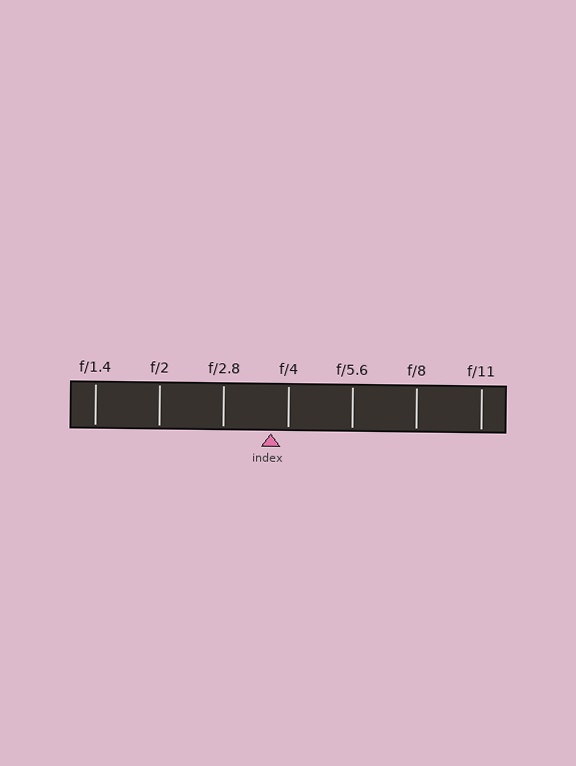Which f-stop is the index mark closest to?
The index mark is closest to f/4.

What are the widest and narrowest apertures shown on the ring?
The widest aperture shown is f/1.4 and the narrowest is f/11.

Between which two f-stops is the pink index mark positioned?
The index mark is between f/2.8 and f/4.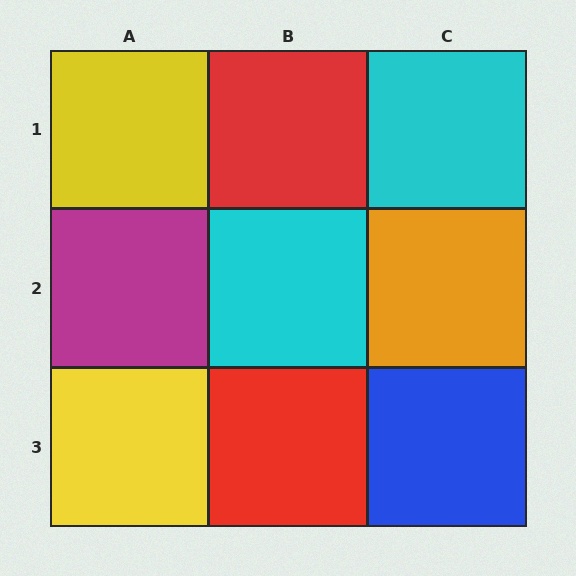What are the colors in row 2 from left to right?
Magenta, cyan, orange.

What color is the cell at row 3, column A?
Yellow.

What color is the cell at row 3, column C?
Blue.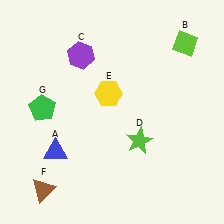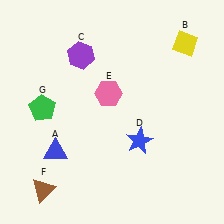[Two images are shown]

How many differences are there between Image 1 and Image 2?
There are 3 differences between the two images.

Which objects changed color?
B changed from lime to yellow. D changed from lime to blue. E changed from yellow to pink.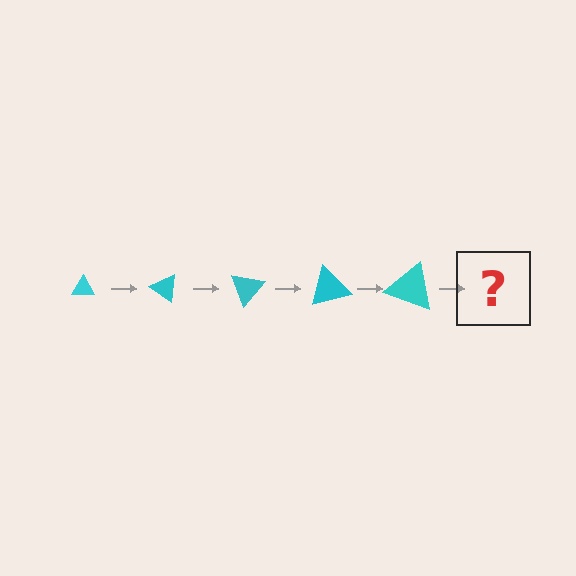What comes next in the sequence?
The next element should be a triangle, larger than the previous one and rotated 175 degrees from the start.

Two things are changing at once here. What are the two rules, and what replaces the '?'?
The two rules are that the triangle grows larger each step and it rotates 35 degrees each step. The '?' should be a triangle, larger than the previous one and rotated 175 degrees from the start.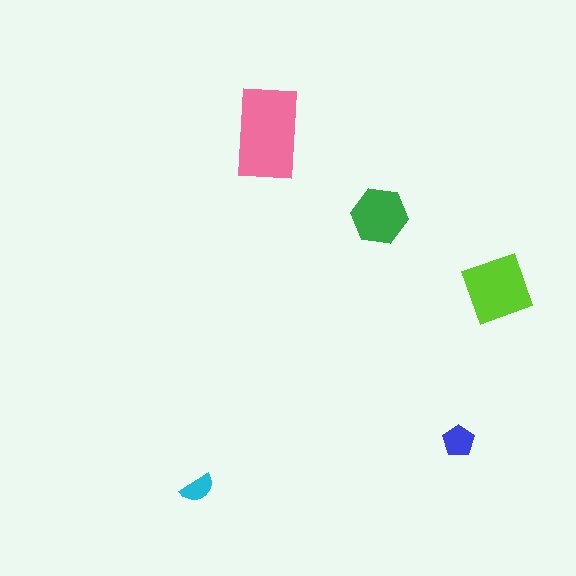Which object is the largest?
The pink rectangle.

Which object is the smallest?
The cyan semicircle.